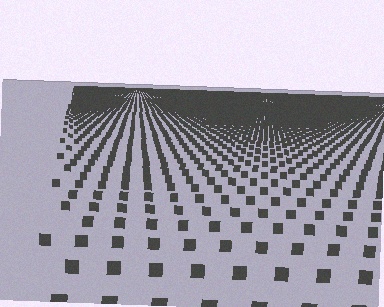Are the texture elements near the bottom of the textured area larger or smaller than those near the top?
Larger. Near the bottom, elements are closer to the viewer and appear at a bigger on-screen size.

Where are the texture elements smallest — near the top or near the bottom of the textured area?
Near the top.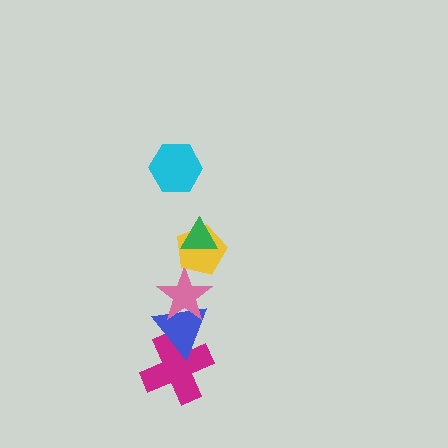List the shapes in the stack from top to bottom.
From top to bottom: the cyan hexagon, the green triangle, the yellow pentagon, the pink star, the blue triangle, the magenta cross.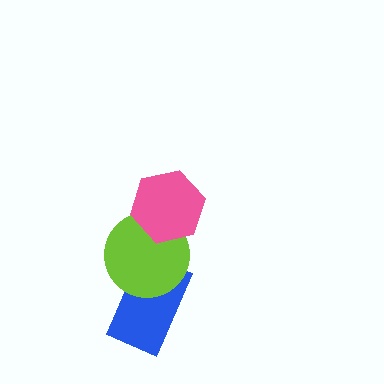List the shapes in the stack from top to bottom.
From top to bottom: the pink hexagon, the lime circle, the blue rectangle.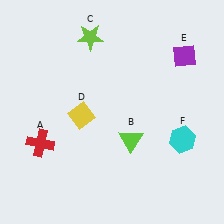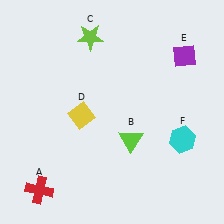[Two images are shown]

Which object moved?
The red cross (A) moved down.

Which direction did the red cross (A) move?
The red cross (A) moved down.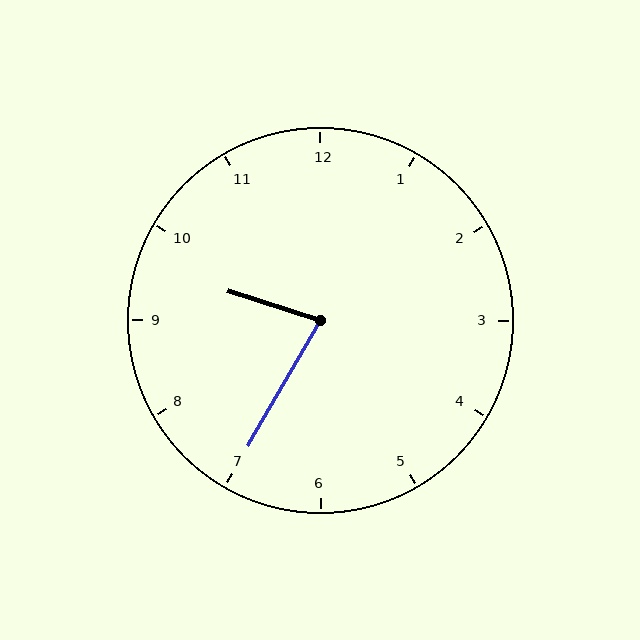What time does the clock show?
9:35.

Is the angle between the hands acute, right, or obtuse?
It is acute.